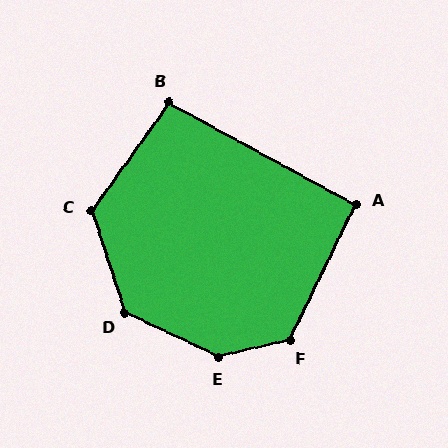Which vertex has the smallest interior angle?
A, at approximately 93 degrees.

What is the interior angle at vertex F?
Approximately 130 degrees (obtuse).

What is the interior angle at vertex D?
Approximately 133 degrees (obtuse).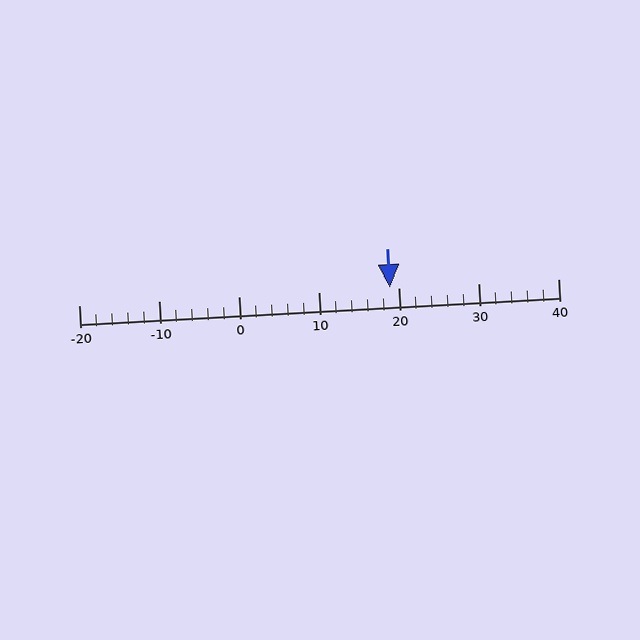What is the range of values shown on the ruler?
The ruler shows values from -20 to 40.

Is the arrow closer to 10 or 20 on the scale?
The arrow is closer to 20.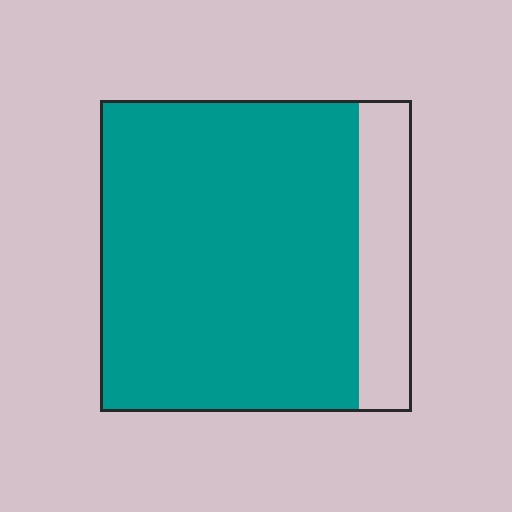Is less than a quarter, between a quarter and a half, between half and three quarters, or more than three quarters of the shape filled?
More than three quarters.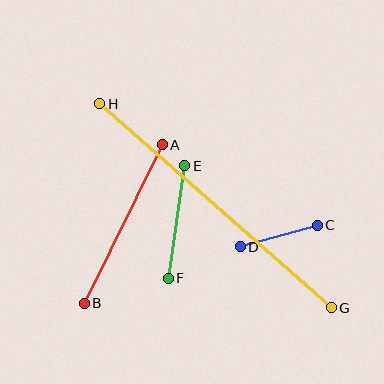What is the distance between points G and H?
The distance is approximately 309 pixels.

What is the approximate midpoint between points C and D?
The midpoint is at approximately (279, 236) pixels.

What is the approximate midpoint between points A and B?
The midpoint is at approximately (123, 224) pixels.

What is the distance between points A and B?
The distance is approximately 177 pixels.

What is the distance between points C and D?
The distance is approximately 80 pixels.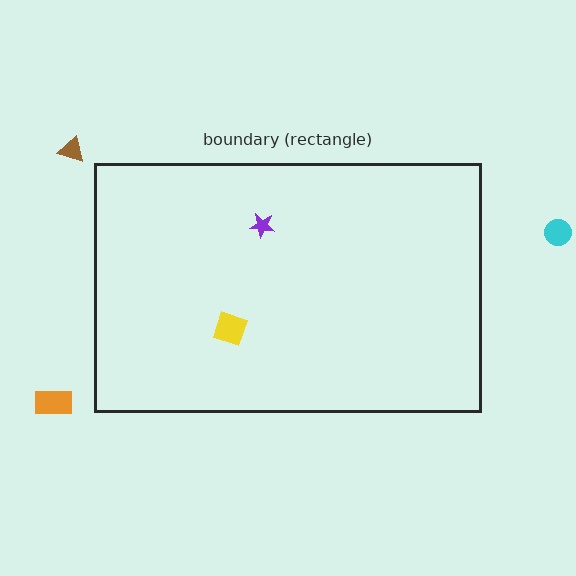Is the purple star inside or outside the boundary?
Inside.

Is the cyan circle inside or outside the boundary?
Outside.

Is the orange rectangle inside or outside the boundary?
Outside.